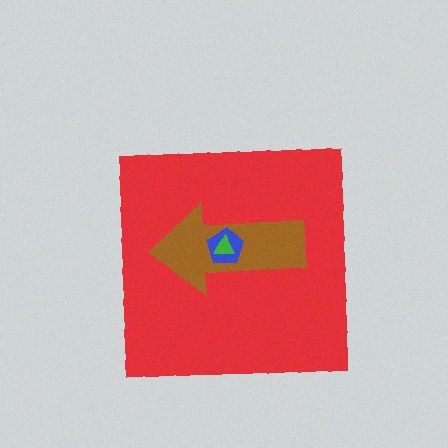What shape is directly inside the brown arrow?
The blue pentagon.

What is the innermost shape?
The green triangle.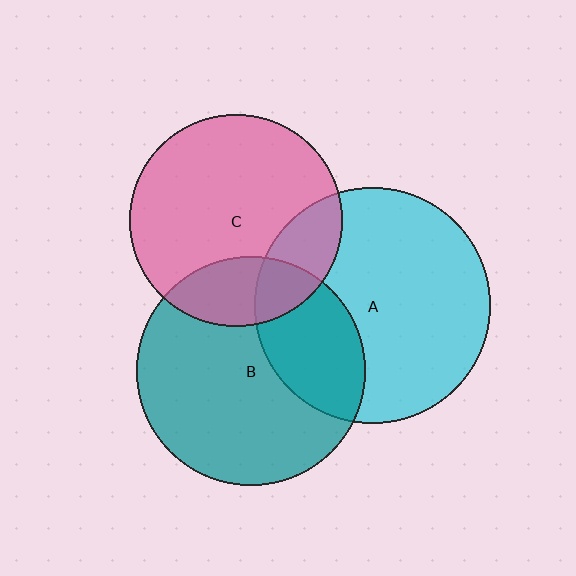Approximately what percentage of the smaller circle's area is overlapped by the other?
Approximately 30%.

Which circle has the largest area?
Circle A (cyan).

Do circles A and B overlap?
Yes.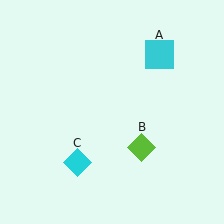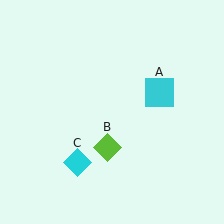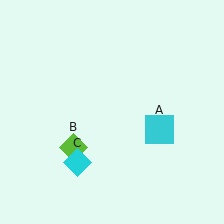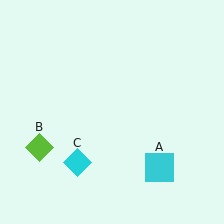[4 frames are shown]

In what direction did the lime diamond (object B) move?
The lime diamond (object B) moved left.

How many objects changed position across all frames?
2 objects changed position: cyan square (object A), lime diamond (object B).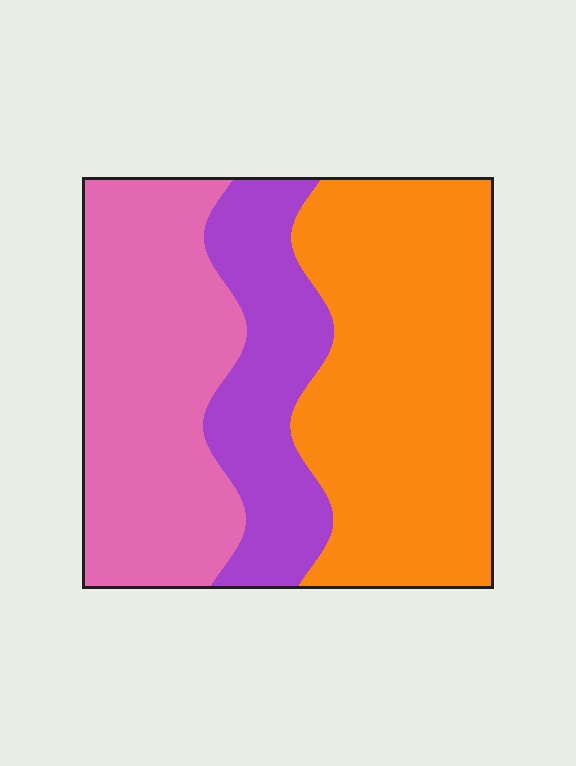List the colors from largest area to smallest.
From largest to smallest: orange, pink, purple.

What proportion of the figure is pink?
Pink takes up about one third (1/3) of the figure.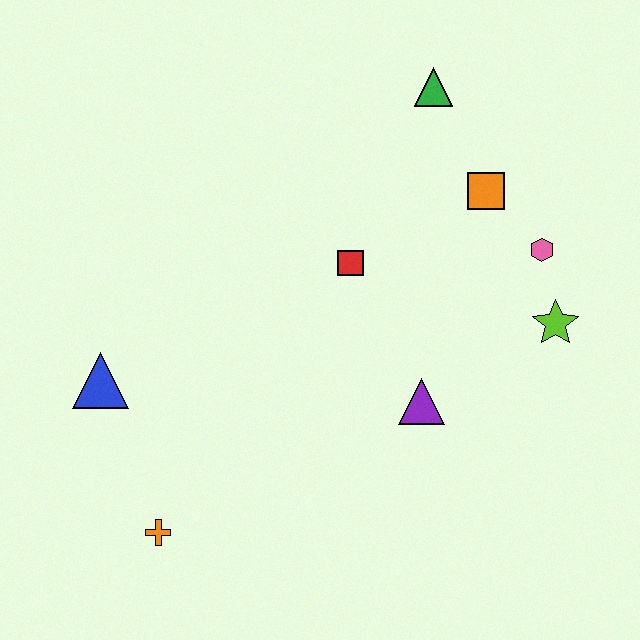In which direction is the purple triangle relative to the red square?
The purple triangle is below the red square.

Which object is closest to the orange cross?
The blue triangle is closest to the orange cross.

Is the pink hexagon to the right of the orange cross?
Yes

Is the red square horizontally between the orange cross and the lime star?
Yes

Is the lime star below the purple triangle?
No